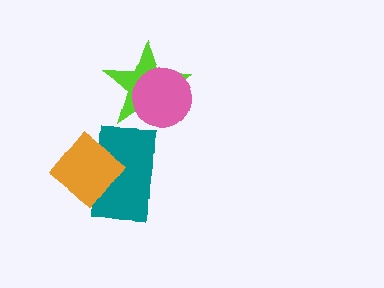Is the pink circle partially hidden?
No, no other shape covers it.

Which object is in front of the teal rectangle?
The orange diamond is in front of the teal rectangle.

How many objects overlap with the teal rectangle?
1 object overlaps with the teal rectangle.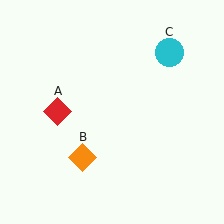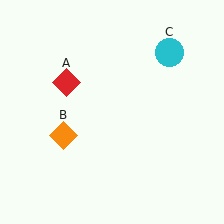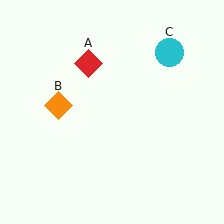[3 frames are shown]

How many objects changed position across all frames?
2 objects changed position: red diamond (object A), orange diamond (object B).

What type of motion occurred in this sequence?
The red diamond (object A), orange diamond (object B) rotated clockwise around the center of the scene.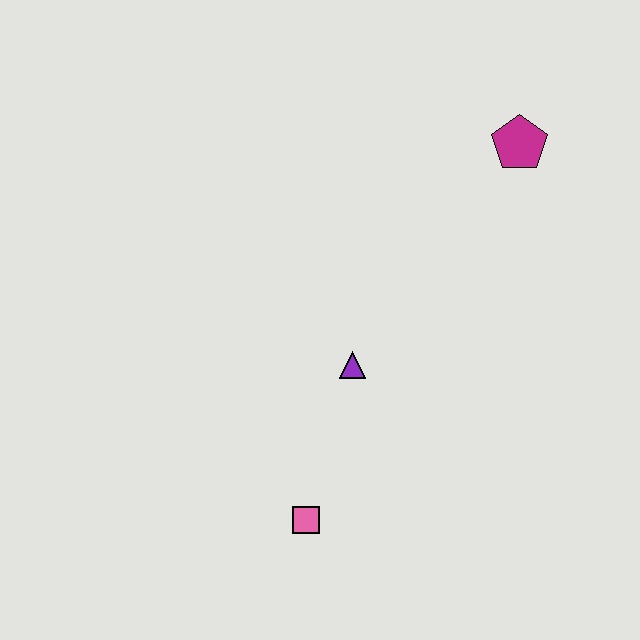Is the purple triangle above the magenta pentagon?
No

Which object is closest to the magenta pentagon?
The purple triangle is closest to the magenta pentagon.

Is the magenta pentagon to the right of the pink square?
Yes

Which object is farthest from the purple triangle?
The magenta pentagon is farthest from the purple triangle.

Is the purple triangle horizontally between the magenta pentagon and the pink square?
Yes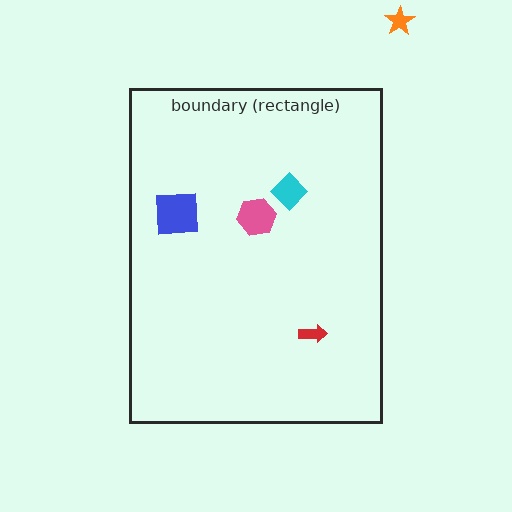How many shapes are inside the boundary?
4 inside, 1 outside.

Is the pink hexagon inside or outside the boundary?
Inside.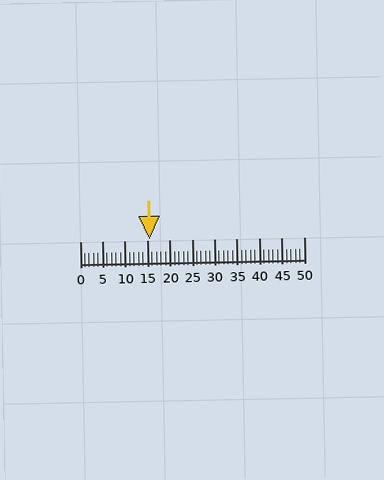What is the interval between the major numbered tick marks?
The major tick marks are spaced 5 units apart.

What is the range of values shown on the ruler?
The ruler shows values from 0 to 50.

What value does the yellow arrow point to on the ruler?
The yellow arrow points to approximately 16.